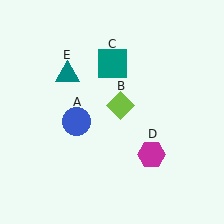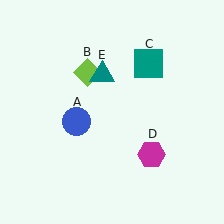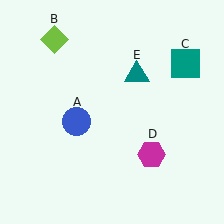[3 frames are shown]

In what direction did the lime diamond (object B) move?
The lime diamond (object B) moved up and to the left.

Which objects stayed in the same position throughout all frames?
Blue circle (object A) and magenta hexagon (object D) remained stationary.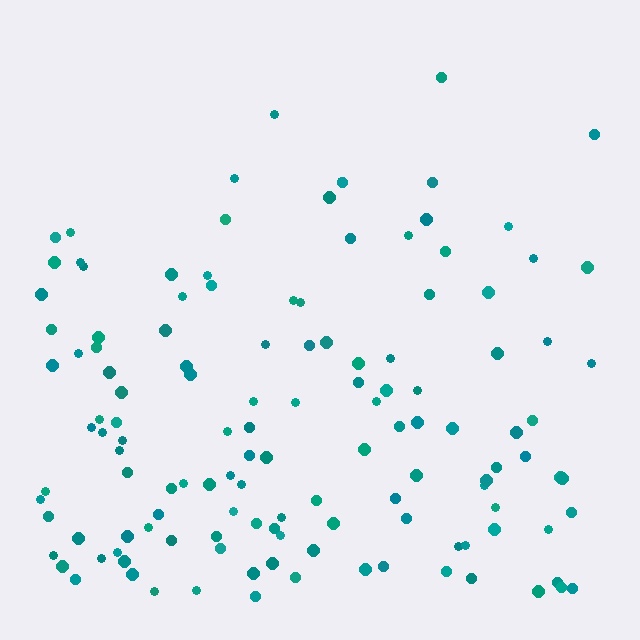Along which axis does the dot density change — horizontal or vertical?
Vertical.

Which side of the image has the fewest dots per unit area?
The top.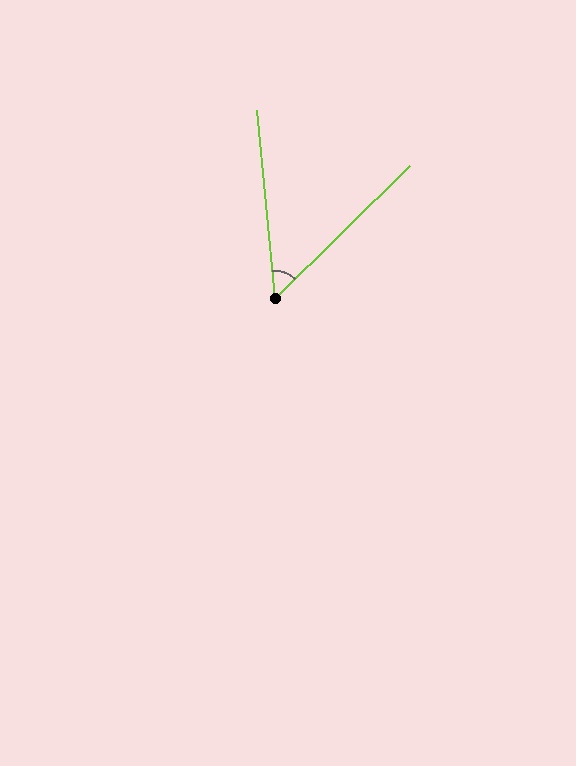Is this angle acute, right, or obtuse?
It is acute.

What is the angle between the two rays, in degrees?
Approximately 51 degrees.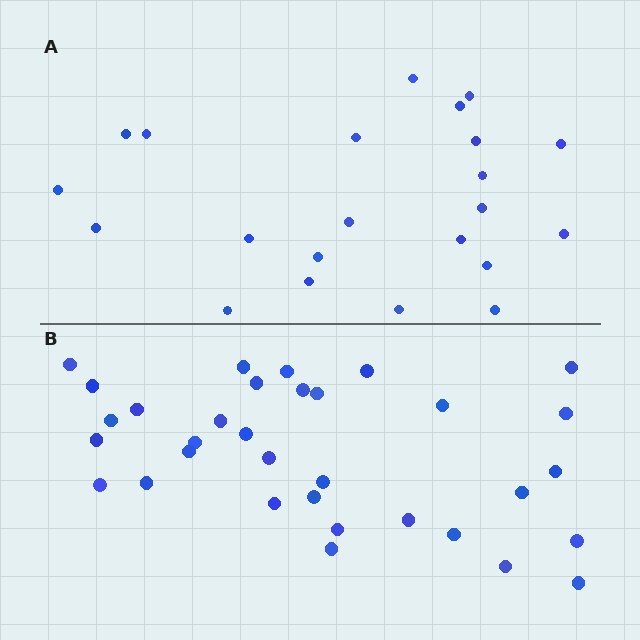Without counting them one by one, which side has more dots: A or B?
Region B (the bottom region) has more dots.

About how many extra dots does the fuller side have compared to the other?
Region B has roughly 12 or so more dots than region A.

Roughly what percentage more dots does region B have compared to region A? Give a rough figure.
About 50% more.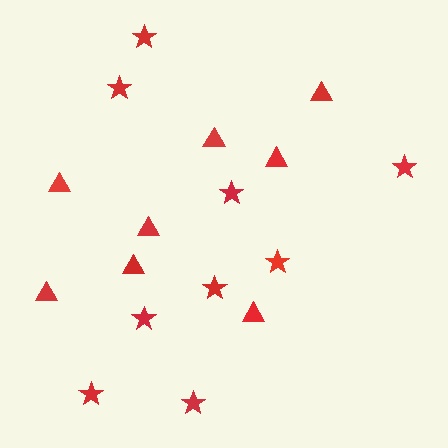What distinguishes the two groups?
There are 2 groups: one group of triangles (8) and one group of stars (9).